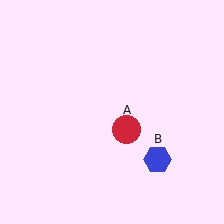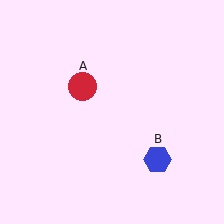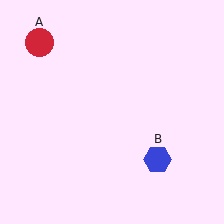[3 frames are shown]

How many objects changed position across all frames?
1 object changed position: red circle (object A).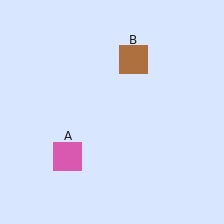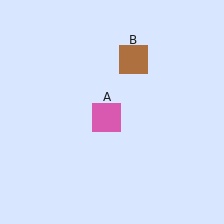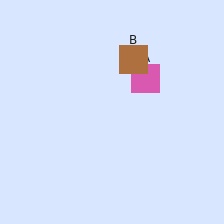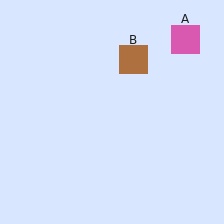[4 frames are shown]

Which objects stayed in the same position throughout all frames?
Brown square (object B) remained stationary.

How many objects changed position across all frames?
1 object changed position: pink square (object A).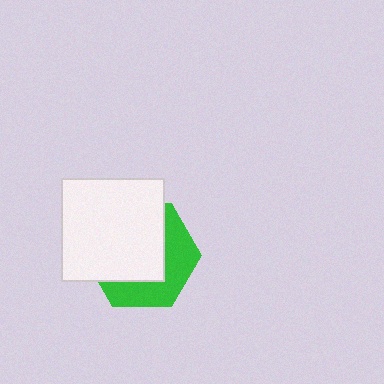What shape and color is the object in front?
The object in front is a white rectangle.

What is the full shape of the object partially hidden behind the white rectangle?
The partially hidden object is a green hexagon.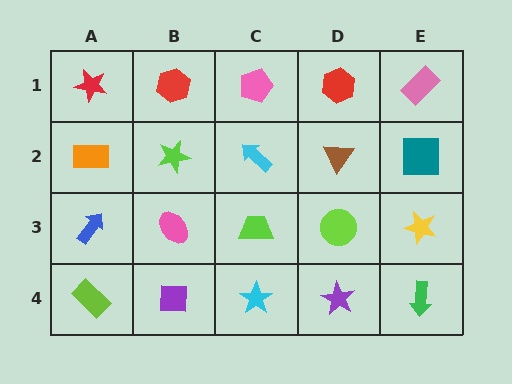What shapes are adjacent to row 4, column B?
A pink ellipse (row 3, column B), a lime rectangle (row 4, column A), a cyan star (row 4, column C).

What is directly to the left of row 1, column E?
A red hexagon.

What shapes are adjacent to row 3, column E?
A teal square (row 2, column E), a green arrow (row 4, column E), a lime circle (row 3, column D).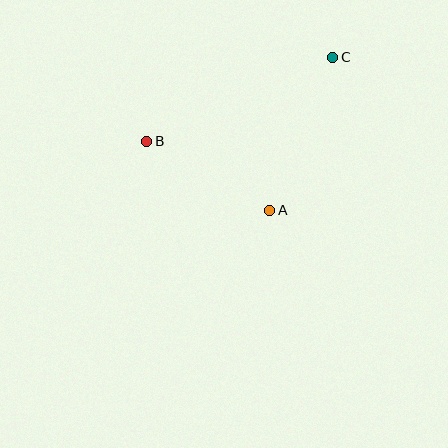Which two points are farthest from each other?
Points B and C are farthest from each other.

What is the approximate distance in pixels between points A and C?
The distance between A and C is approximately 166 pixels.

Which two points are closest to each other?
Points A and B are closest to each other.